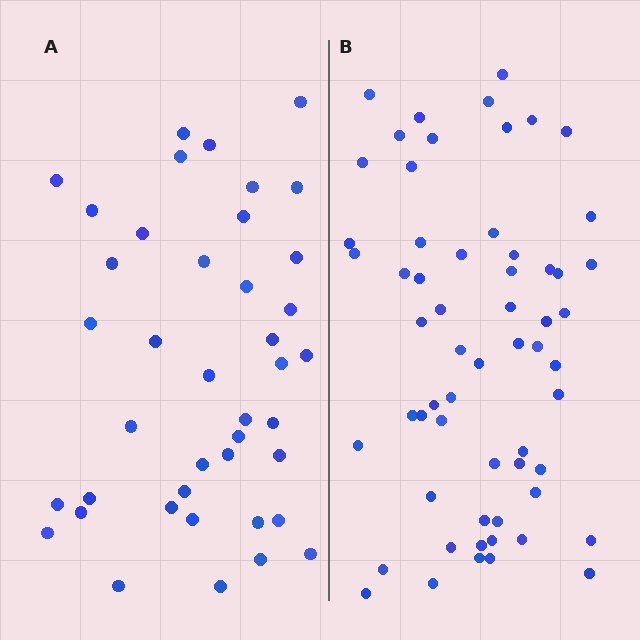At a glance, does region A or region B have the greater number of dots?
Region B (the right region) has more dots.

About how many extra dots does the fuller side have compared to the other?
Region B has approximately 20 more dots than region A.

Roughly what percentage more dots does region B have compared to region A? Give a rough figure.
About 45% more.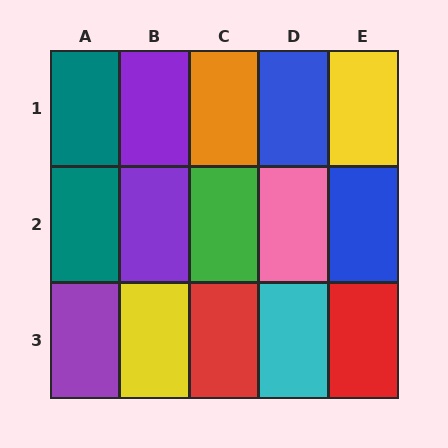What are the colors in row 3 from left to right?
Purple, yellow, red, cyan, red.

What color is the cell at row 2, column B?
Purple.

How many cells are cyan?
1 cell is cyan.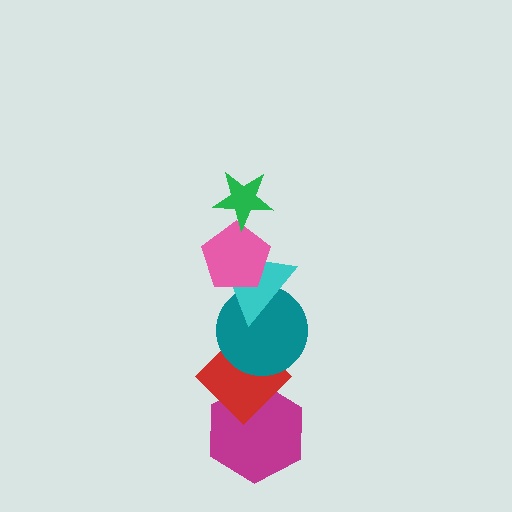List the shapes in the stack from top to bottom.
From top to bottom: the green star, the pink pentagon, the cyan triangle, the teal circle, the red diamond, the magenta hexagon.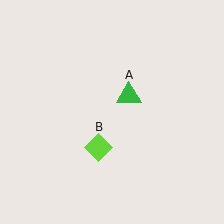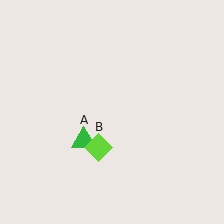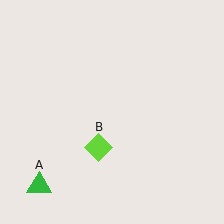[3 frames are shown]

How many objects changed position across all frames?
1 object changed position: green triangle (object A).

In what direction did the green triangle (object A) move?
The green triangle (object A) moved down and to the left.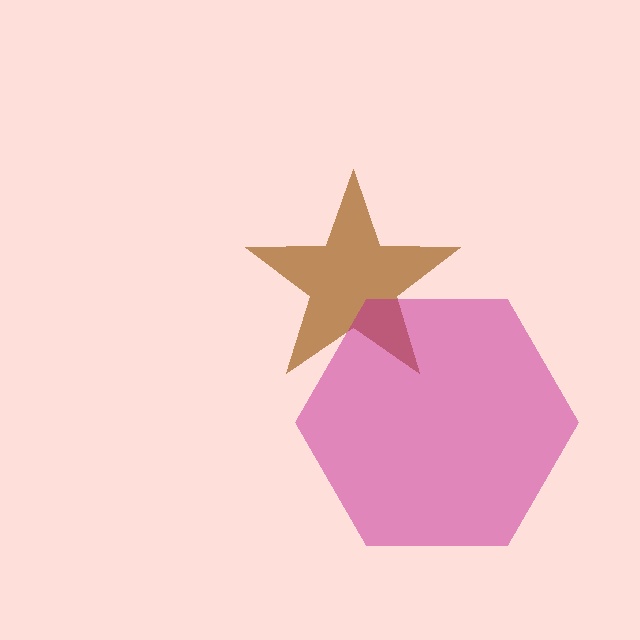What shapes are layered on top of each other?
The layered shapes are: a brown star, a magenta hexagon.